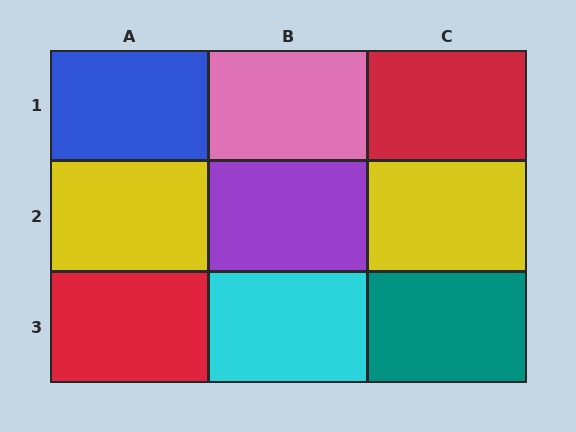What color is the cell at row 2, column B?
Purple.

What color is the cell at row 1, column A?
Blue.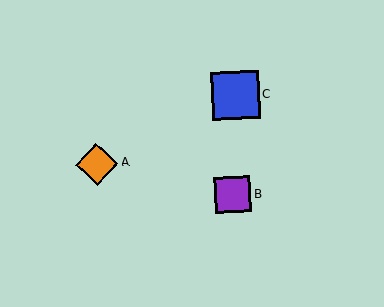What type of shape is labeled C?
Shape C is a blue square.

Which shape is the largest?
The blue square (labeled C) is the largest.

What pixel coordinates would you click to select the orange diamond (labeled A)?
Click at (97, 164) to select the orange diamond A.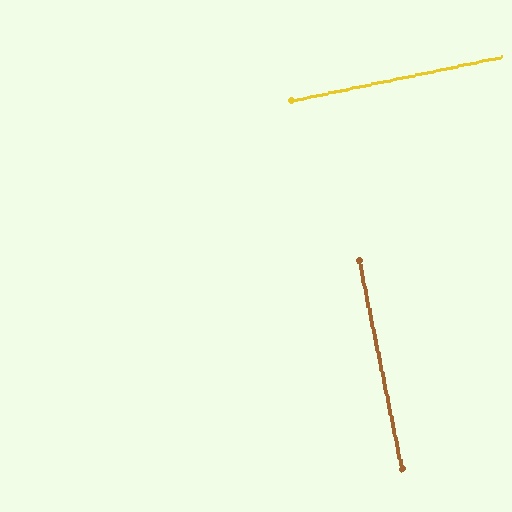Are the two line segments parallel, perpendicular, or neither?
Perpendicular — they meet at approximately 90°.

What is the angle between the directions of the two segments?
Approximately 90 degrees.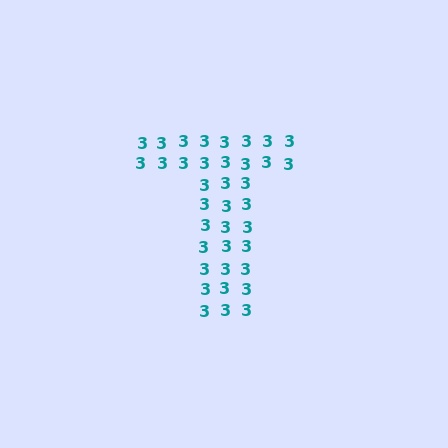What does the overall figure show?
The overall figure shows the letter T.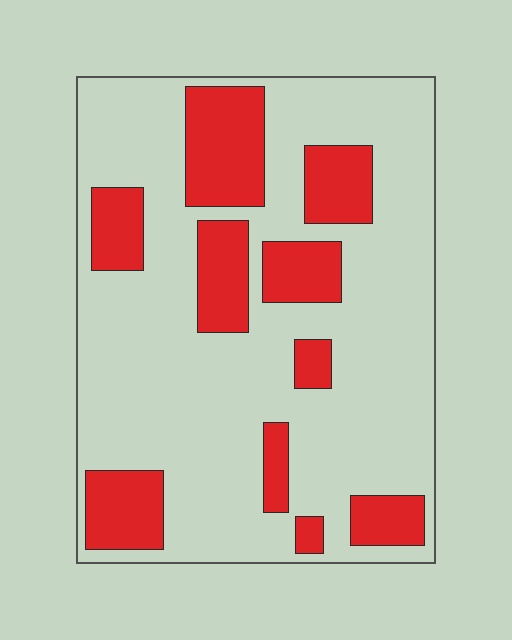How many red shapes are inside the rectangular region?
10.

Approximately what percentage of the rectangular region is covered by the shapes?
Approximately 25%.